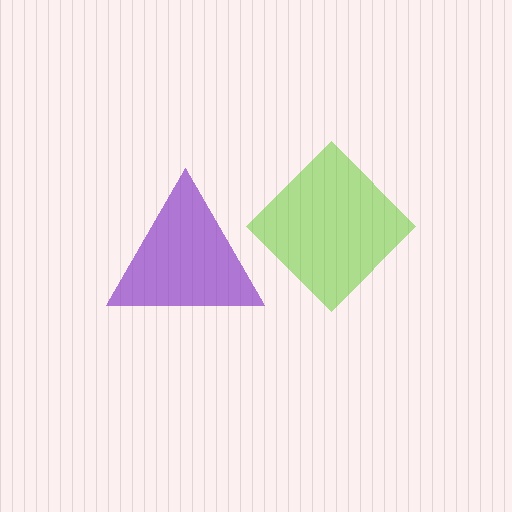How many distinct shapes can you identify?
There are 2 distinct shapes: a purple triangle, a lime diamond.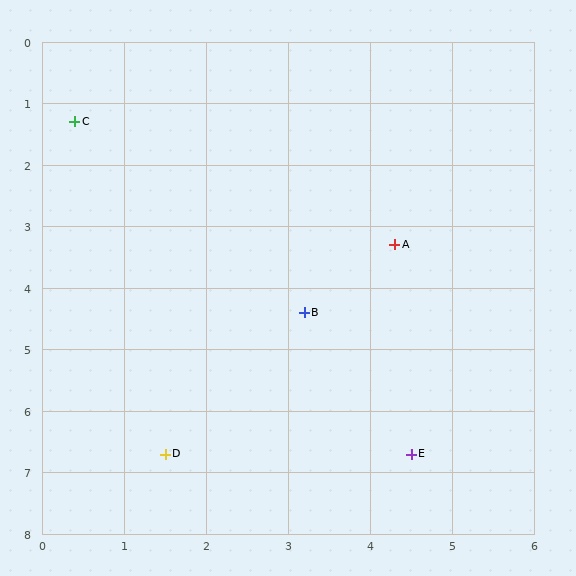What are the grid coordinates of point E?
Point E is at approximately (4.5, 6.7).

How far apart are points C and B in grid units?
Points C and B are about 4.2 grid units apart.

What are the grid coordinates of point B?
Point B is at approximately (3.2, 4.4).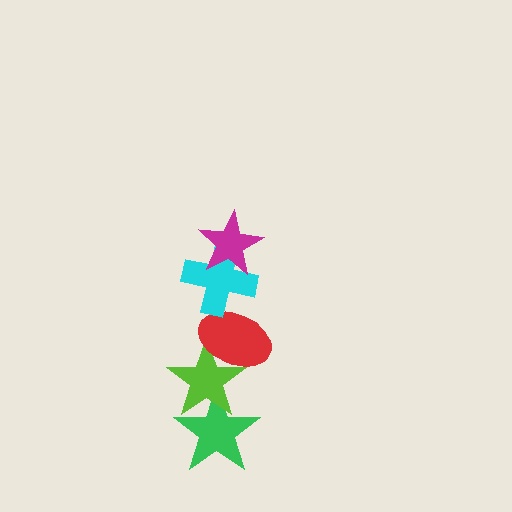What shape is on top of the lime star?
The red ellipse is on top of the lime star.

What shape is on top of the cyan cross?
The magenta star is on top of the cyan cross.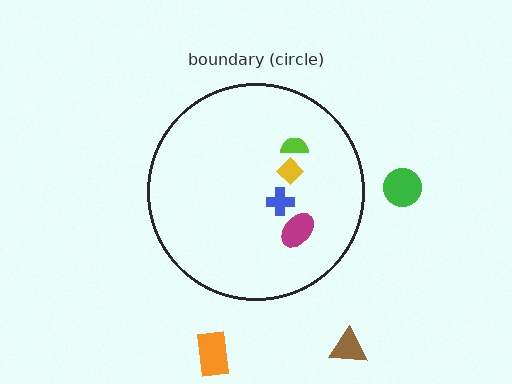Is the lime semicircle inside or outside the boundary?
Inside.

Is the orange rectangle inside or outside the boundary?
Outside.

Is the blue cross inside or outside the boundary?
Inside.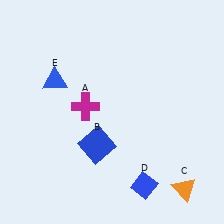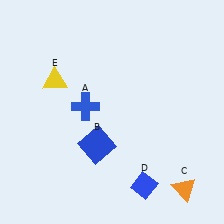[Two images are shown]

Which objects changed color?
A changed from magenta to blue. E changed from blue to yellow.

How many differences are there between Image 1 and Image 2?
There are 2 differences between the two images.